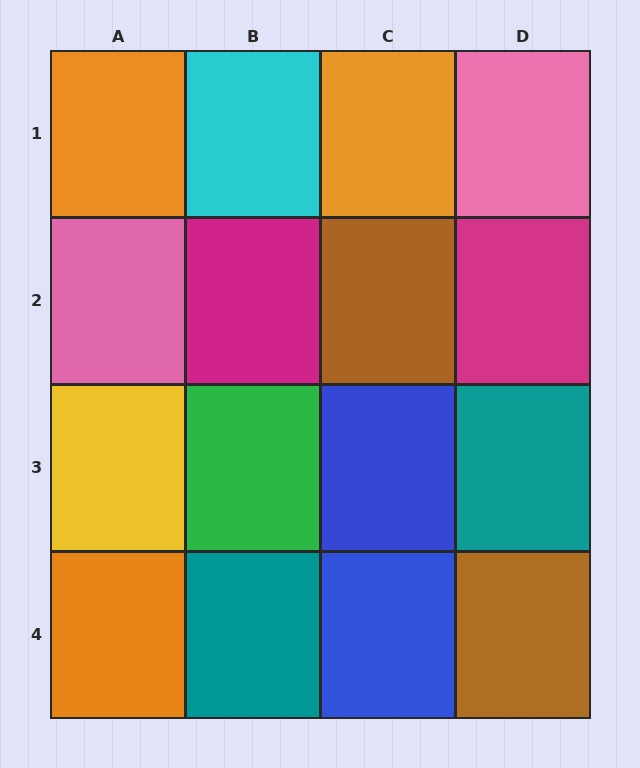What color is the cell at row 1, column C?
Orange.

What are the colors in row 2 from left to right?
Pink, magenta, brown, magenta.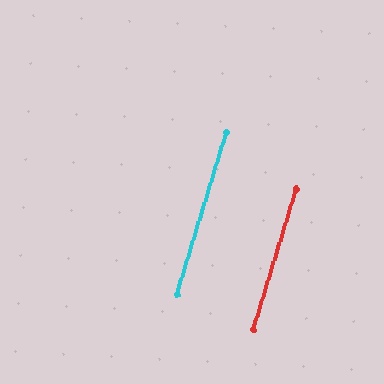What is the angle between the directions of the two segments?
Approximately 0 degrees.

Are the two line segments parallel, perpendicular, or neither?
Parallel — their directions differ by only 0.2°.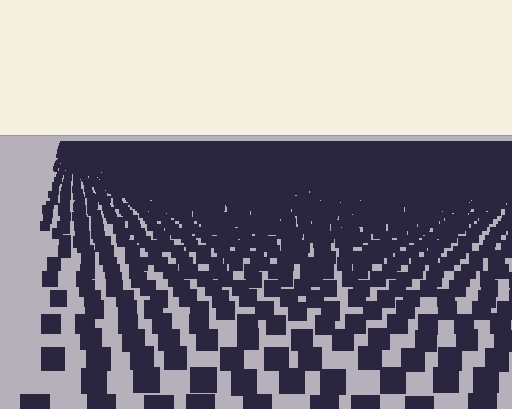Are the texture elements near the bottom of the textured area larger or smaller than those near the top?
Larger. Near the bottom, elements are closer to the viewer and appear at a bigger on-screen size.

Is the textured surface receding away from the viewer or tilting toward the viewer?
The surface is receding away from the viewer. Texture elements get smaller and denser toward the top.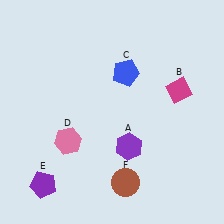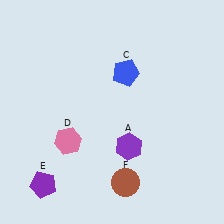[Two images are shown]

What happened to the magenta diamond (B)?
The magenta diamond (B) was removed in Image 2. It was in the top-right area of Image 1.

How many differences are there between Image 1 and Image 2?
There is 1 difference between the two images.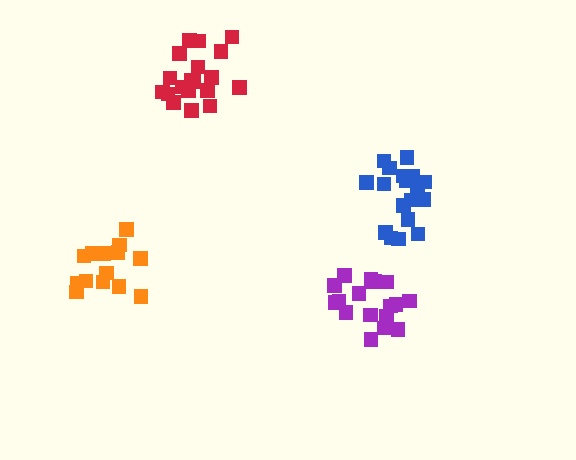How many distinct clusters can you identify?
There are 4 distinct clusters.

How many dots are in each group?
Group 1: 18 dots, Group 2: 19 dots, Group 3: 19 dots, Group 4: 14 dots (70 total).